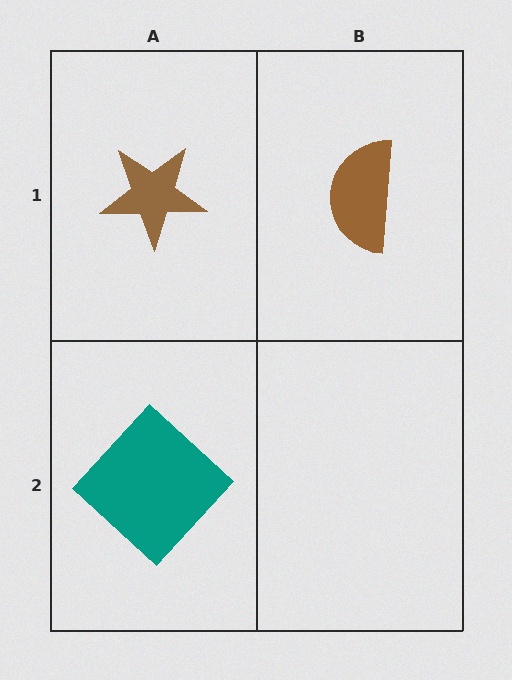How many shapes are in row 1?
2 shapes.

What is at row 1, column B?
A brown semicircle.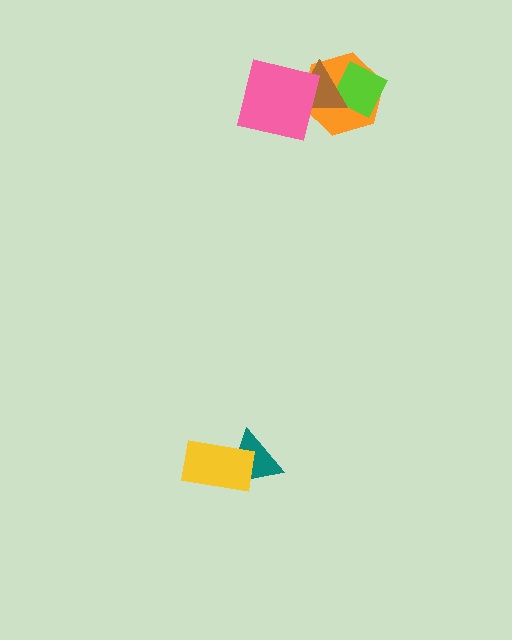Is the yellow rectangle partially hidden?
No, no other shape covers it.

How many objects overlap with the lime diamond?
2 objects overlap with the lime diamond.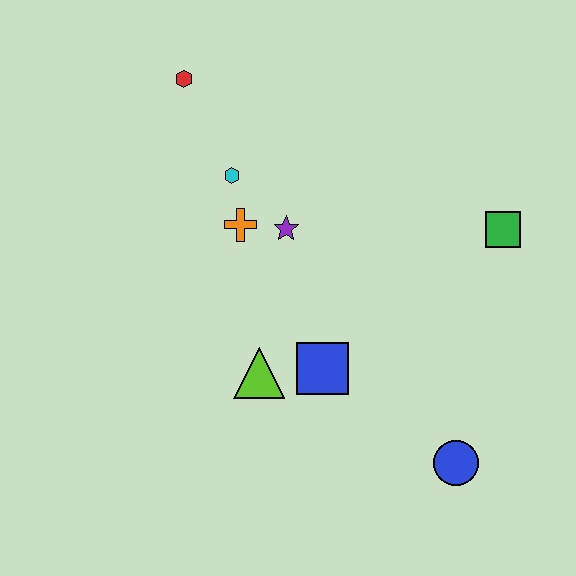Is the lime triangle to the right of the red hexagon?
Yes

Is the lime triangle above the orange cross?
No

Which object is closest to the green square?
The purple star is closest to the green square.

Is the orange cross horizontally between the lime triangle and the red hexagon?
Yes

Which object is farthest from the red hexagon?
The blue circle is farthest from the red hexagon.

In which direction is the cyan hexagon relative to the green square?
The cyan hexagon is to the left of the green square.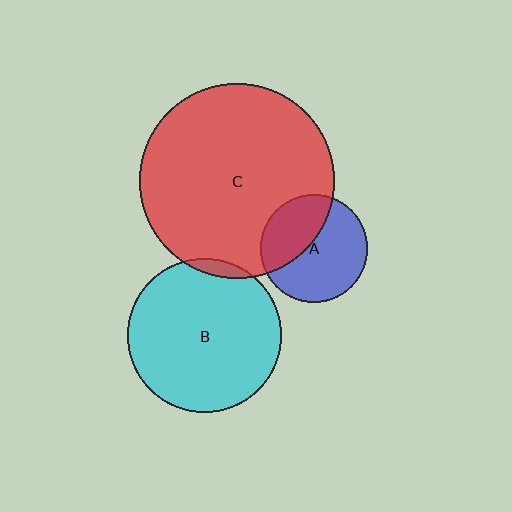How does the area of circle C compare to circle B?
Approximately 1.6 times.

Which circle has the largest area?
Circle C (red).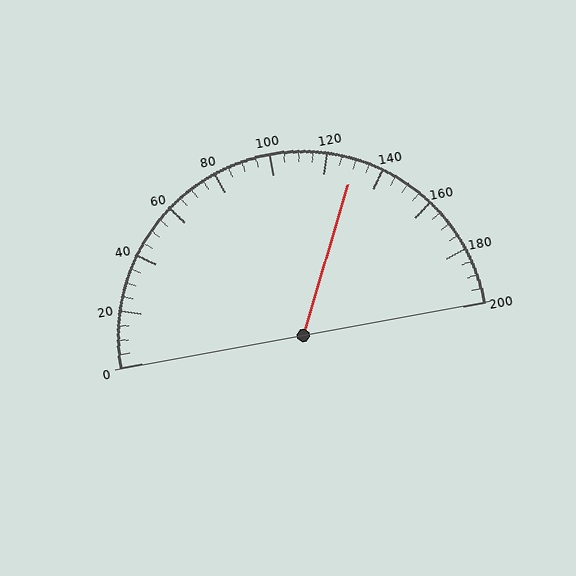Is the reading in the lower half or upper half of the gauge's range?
The reading is in the upper half of the range (0 to 200).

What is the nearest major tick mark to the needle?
The nearest major tick mark is 120.